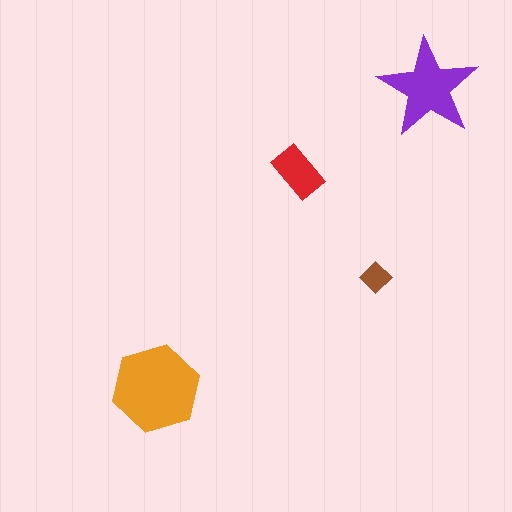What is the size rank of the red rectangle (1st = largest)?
3rd.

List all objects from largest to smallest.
The orange hexagon, the purple star, the red rectangle, the brown diamond.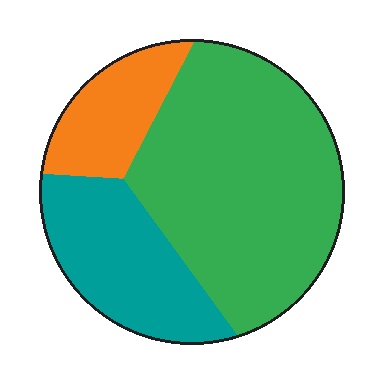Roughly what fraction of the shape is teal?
Teal covers roughly 25% of the shape.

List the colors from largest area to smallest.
From largest to smallest: green, teal, orange.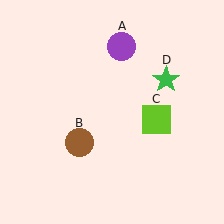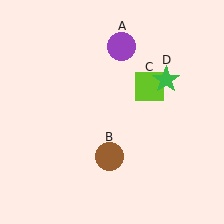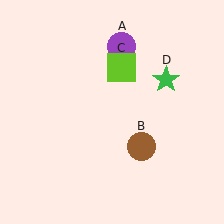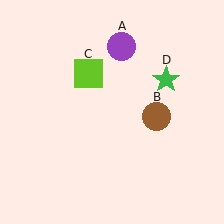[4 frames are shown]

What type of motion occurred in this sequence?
The brown circle (object B), lime square (object C) rotated counterclockwise around the center of the scene.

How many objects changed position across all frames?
2 objects changed position: brown circle (object B), lime square (object C).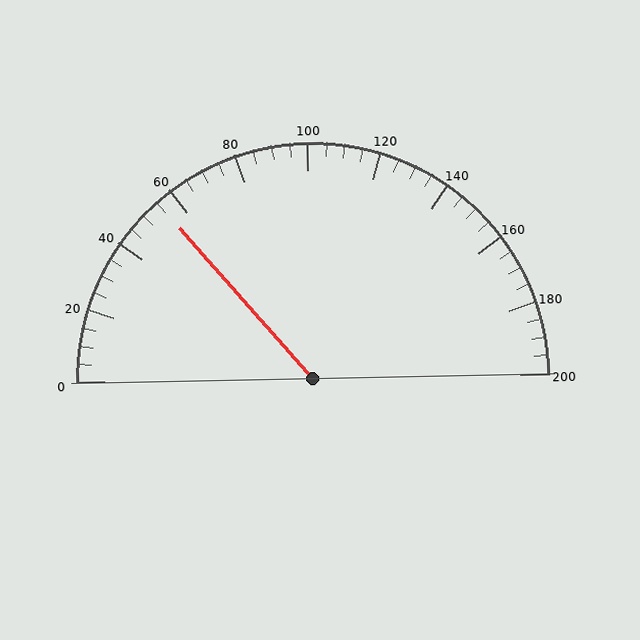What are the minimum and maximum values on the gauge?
The gauge ranges from 0 to 200.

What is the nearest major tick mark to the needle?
The nearest major tick mark is 60.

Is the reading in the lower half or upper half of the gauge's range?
The reading is in the lower half of the range (0 to 200).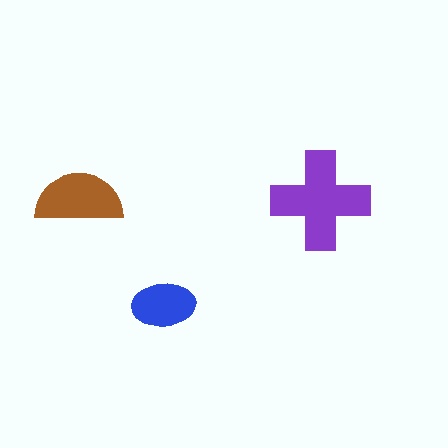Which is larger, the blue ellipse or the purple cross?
The purple cross.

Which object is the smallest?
The blue ellipse.